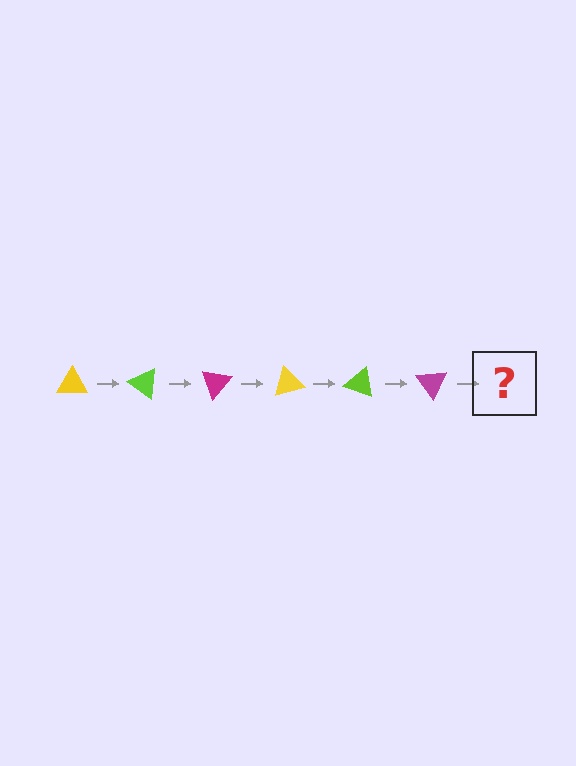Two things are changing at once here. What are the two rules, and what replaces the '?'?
The two rules are that it rotates 35 degrees each step and the color cycles through yellow, lime, and magenta. The '?' should be a yellow triangle, rotated 210 degrees from the start.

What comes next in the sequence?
The next element should be a yellow triangle, rotated 210 degrees from the start.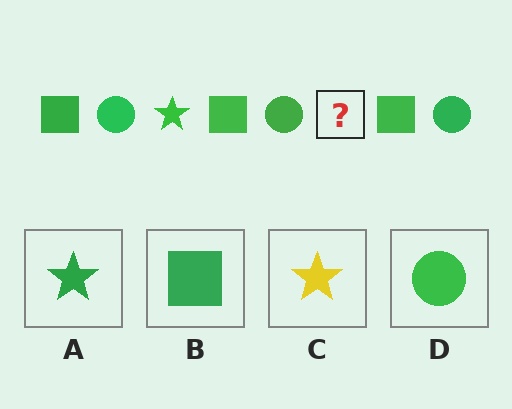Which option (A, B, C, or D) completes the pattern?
A.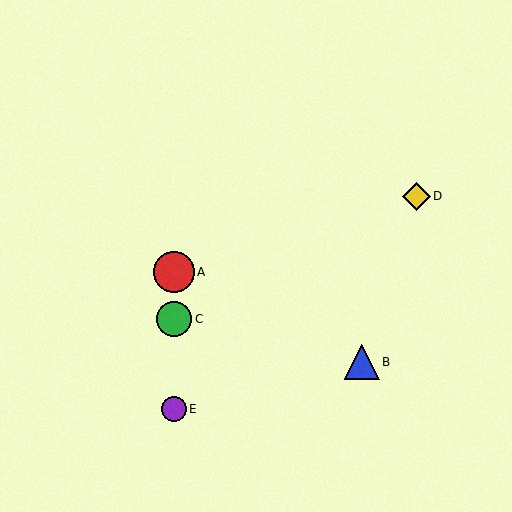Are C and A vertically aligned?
Yes, both are at x≈174.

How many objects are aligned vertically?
3 objects (A, C, E) are aligned vertically.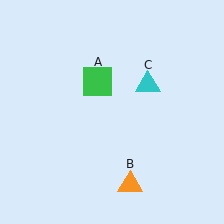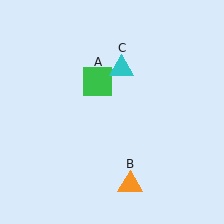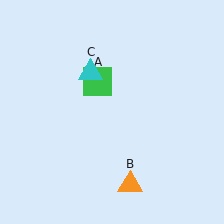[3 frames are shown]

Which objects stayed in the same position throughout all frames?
Green square (object A) and orange triangle (object B) remained stationary.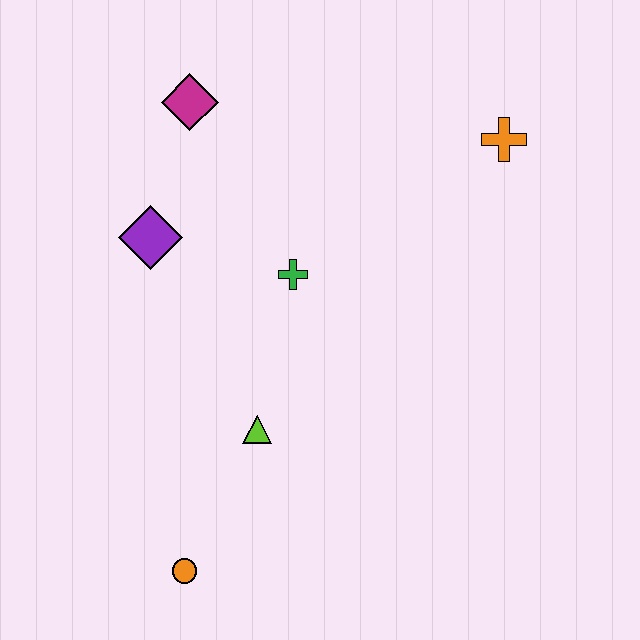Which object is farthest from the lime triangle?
The orange cross is farthest from the lime triangle.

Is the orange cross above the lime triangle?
Yes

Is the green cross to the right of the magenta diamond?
Yes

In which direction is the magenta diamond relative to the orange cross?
The magenta diamond is to the left of the orange cross.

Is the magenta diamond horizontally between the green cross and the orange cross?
No